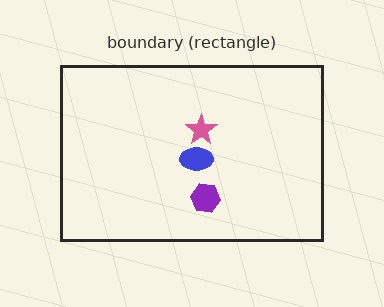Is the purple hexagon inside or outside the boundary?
Inside.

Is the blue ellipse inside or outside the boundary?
Inside.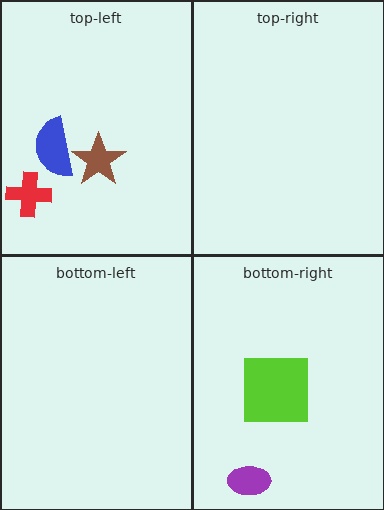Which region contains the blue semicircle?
The top-left region.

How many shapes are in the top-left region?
3.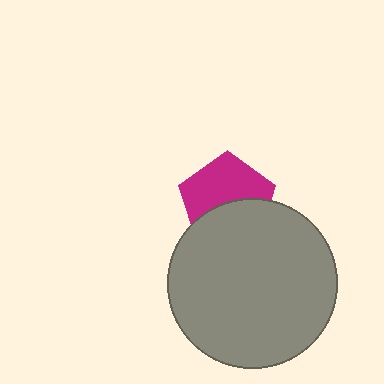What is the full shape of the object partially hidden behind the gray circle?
The partially hidden object is a magenta pentagon.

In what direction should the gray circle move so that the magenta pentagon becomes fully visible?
The gray circle should move down. That is the shortest direction to clear the overlap and leave the magenta pentagon fully visible.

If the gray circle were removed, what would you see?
You would see the complete magenta pentagon.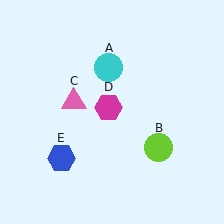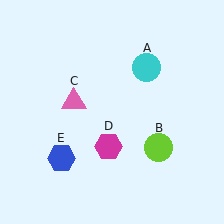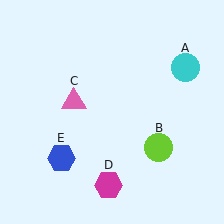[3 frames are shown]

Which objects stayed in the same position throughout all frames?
Lime circle (object B) and pink triangle (object C) and blue hexagon (object E) remained stationary.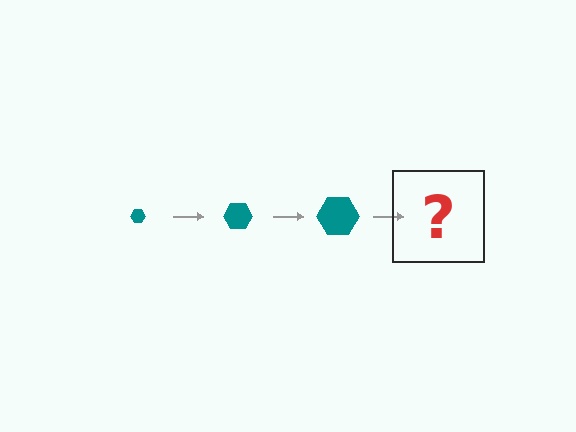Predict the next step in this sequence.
The next step is a teal hexagon, larger than the previous one.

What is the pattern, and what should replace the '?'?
The pattern is that the hexagon gets progressively larger each step. The '?' should be a teal hexagon, larger than the previous one.